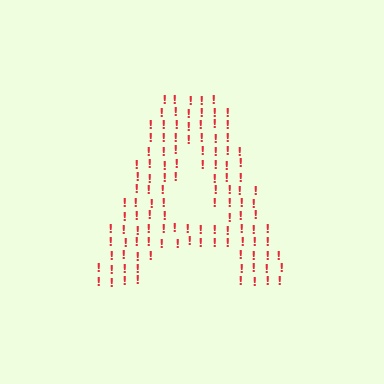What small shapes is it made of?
It is made of small exclamation marks.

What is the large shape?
The large shape is the letter A.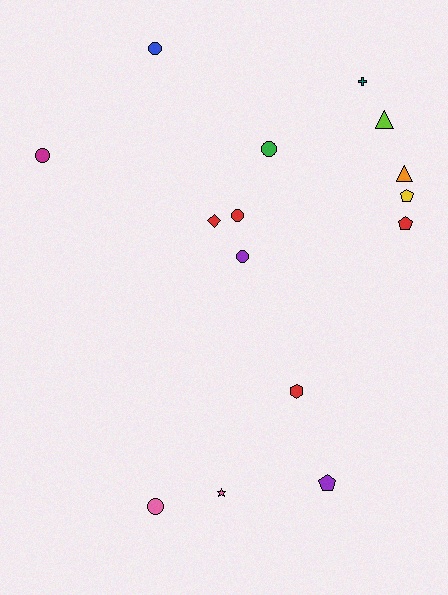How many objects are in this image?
There are 15 objects.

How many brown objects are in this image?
There are no brown objects.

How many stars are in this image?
There is 1 star.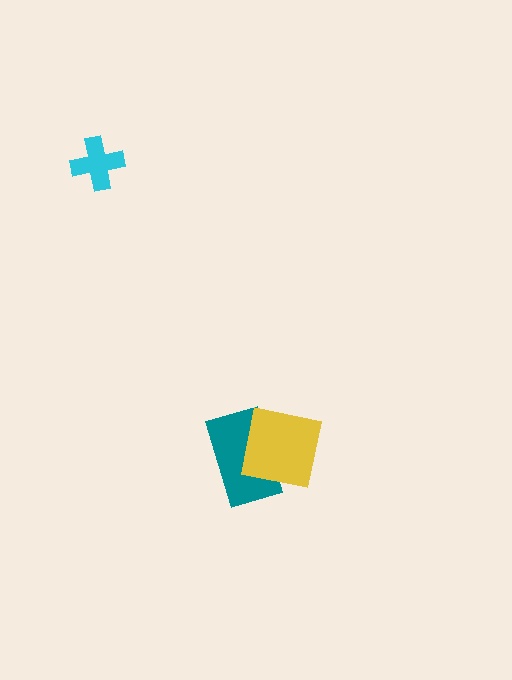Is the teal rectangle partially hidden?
Yes, it is partially covered by another shape.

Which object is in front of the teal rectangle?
The yellow square is in front of the teal rectangle.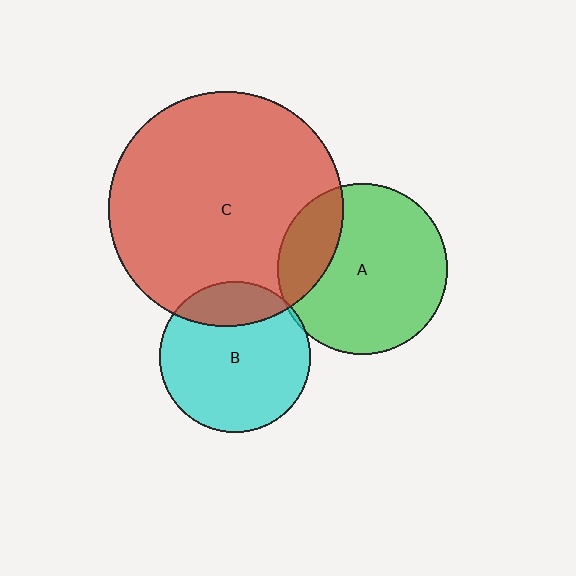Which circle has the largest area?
Circle C (red).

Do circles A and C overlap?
Yes.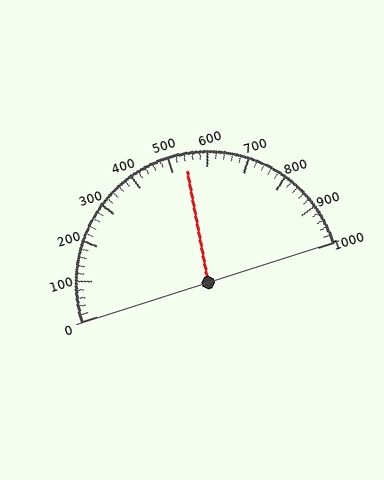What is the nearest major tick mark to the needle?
The nearest major tick mark is 500.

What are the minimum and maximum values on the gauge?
The gauge ranges from 0 to 1000.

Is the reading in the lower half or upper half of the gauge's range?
The reading is in the upper half of the range (0 to 1000).